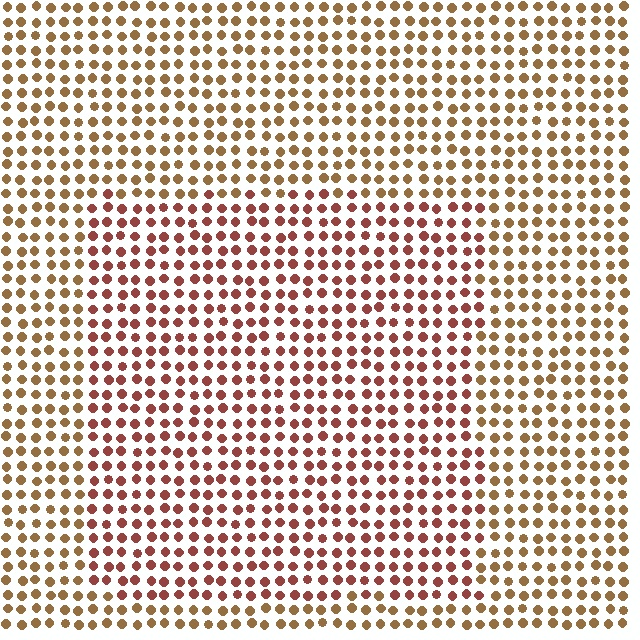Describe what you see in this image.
The image is filled with small brown elements in a uniform arrangement. A rectangle-shaped region is visible where the elements are tinted to a slightly different hue, forming a subtle color boundary.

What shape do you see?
I see a rectangle.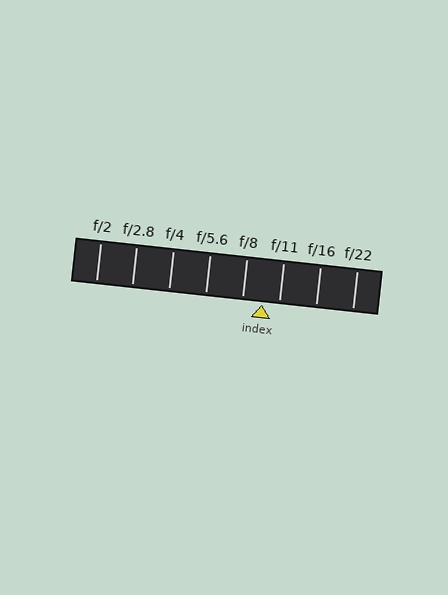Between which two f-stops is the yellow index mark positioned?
The index mark is between f/8 and f/11.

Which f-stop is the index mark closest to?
The index mark is closest to f/11.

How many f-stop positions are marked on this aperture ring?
There are 8 f-stop positions marked.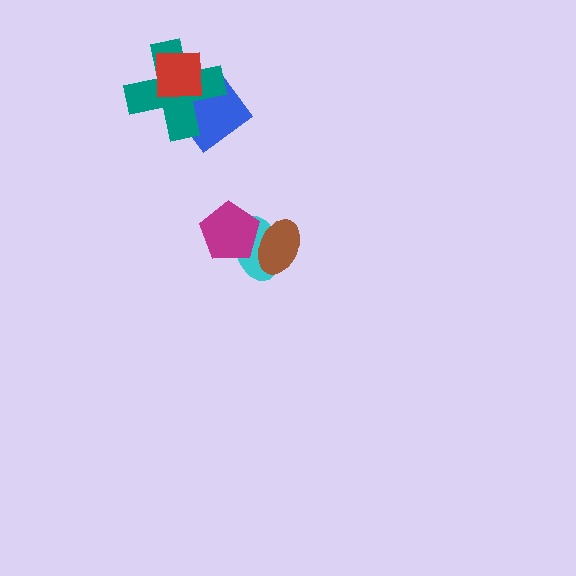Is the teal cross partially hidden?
Yes, it is partially covered by another shape.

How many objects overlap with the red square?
2 objects overlap with the red square.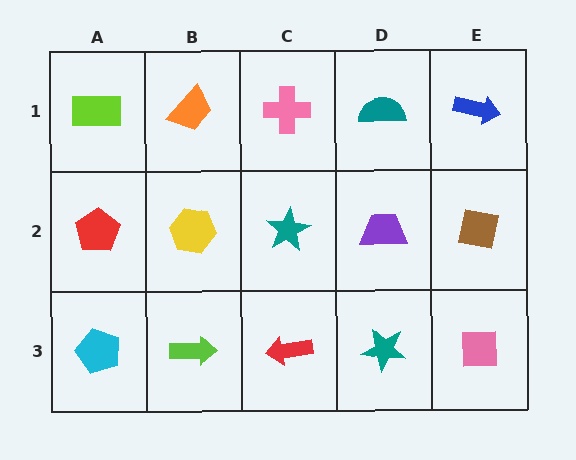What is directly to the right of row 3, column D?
A pink square.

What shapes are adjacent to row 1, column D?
A purple trapezoid (row 2, column D), a pink cross (row 1, column C), a blue arrow (row 1, column E).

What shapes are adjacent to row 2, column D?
A teal semicircle (row 1, column D), a teal star (row 3, column D), a teal star (row 2, column C), a brown square (row 2, column E).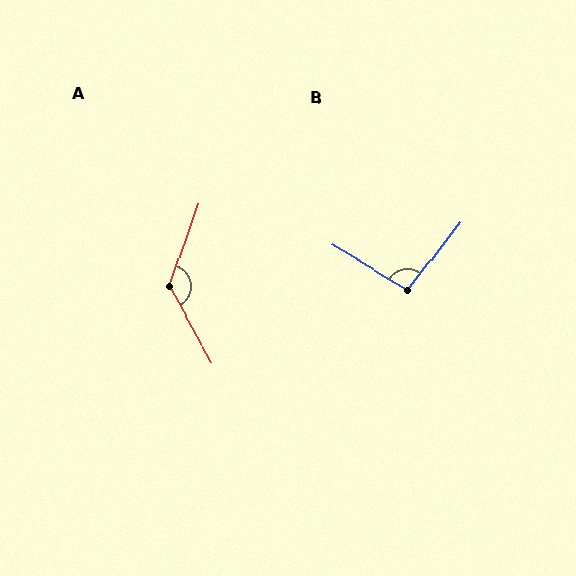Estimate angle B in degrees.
Approximately 97 degrees.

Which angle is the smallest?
B, at approximately 97 degrees.